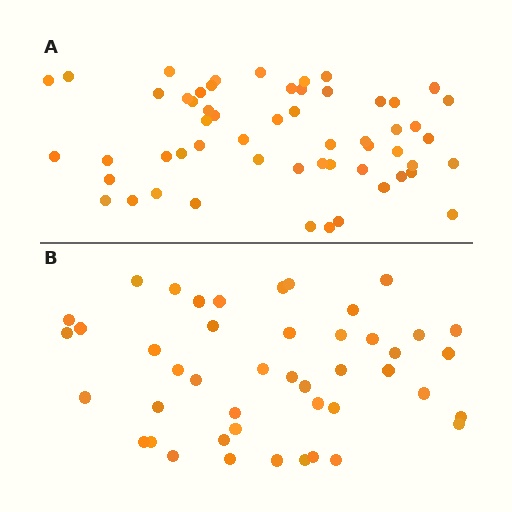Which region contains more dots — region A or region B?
Region A (the top region) has more dots.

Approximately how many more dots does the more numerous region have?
Region A has roughly 12 or so more dots than region B.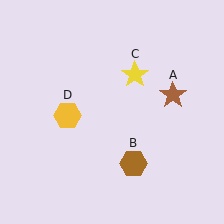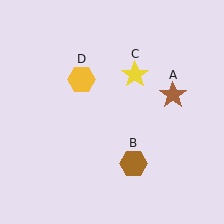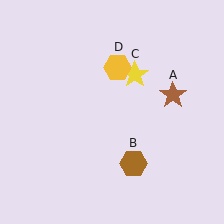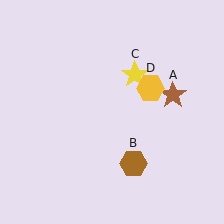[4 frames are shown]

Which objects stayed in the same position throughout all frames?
Brown star (object A) and brown hexagon (object B) and yellow star (object C) remained stationary.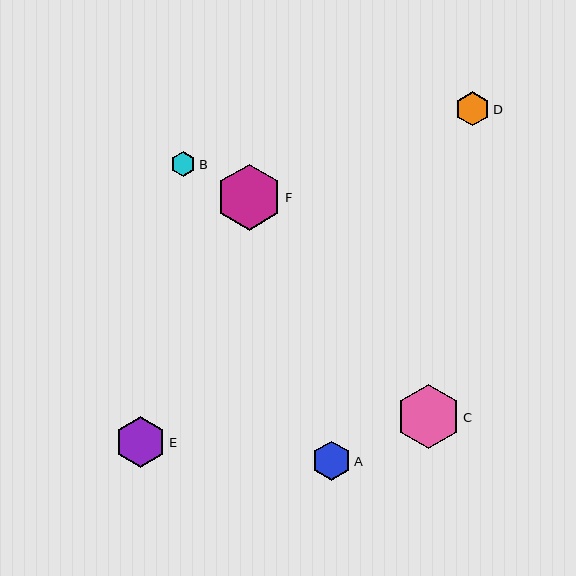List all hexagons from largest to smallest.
From largest to smallest: F, C, E, A, D, B.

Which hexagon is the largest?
Hexagon F is the largest with a size of approximately 66 pixels.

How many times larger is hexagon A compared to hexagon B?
Hexagon A is approximately 1.6 times the size of hexagon B.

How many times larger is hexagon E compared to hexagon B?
Hexagon E is approximately 2.0 times the size of hexagon B.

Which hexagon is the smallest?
Hexagon B is the smallest with a size of approximately 25 pixels.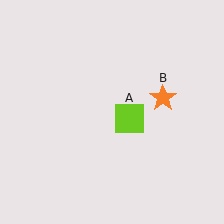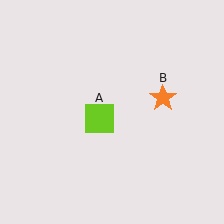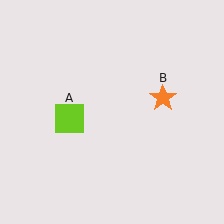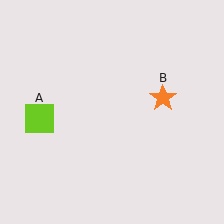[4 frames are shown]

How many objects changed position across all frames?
1 object changed position: lime square (object A).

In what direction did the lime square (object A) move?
The lime square (object A) moved left.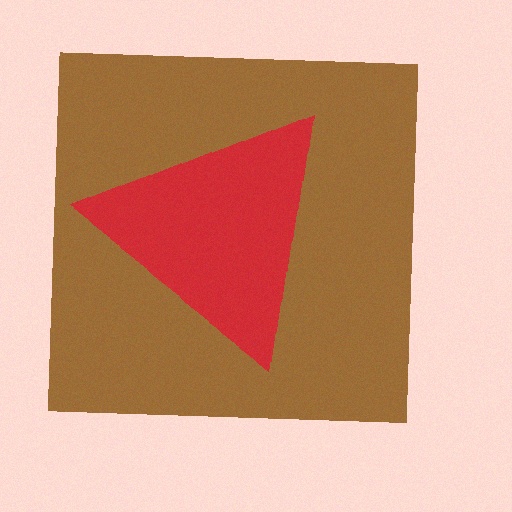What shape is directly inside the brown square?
The red triangle.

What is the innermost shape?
The red triangle.